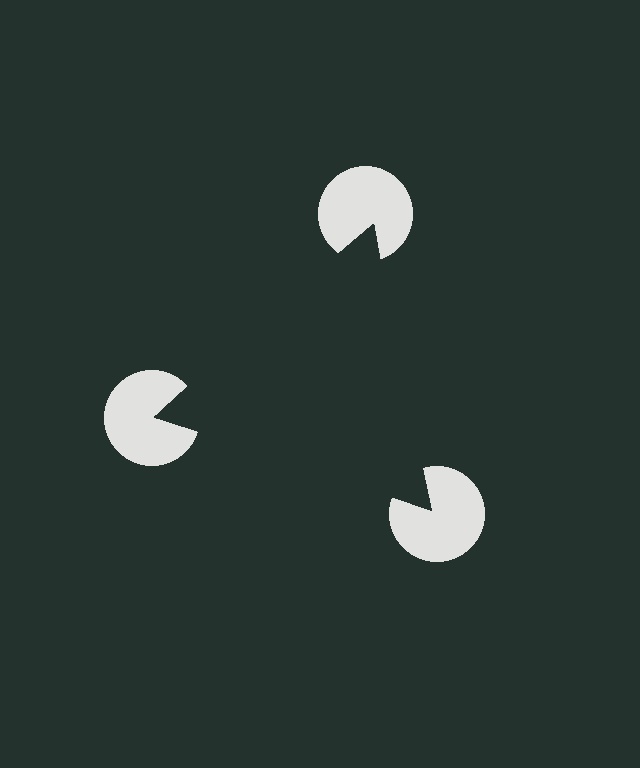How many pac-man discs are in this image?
There are 3 — one at each vertex of the illusory triangle.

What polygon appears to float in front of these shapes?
An illusory triangle — its edges are inferred from the aligned wedge cuts in the pac-man discs, not physically drawn.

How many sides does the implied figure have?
3 sides.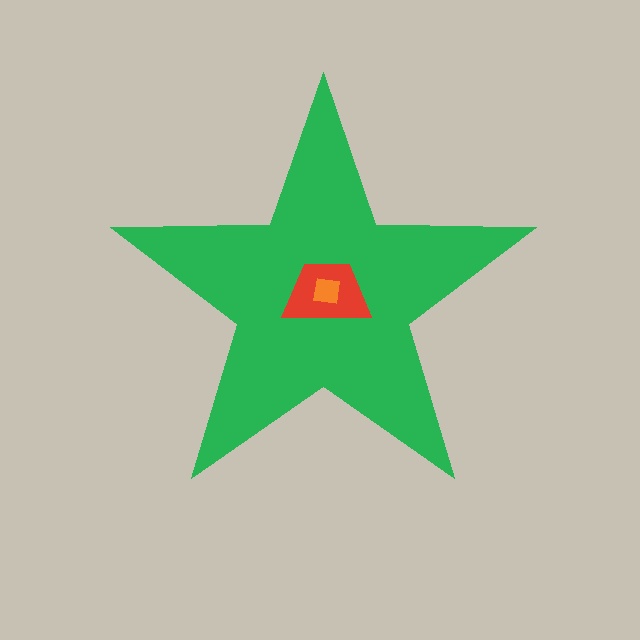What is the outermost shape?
The green star.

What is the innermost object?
The orange square.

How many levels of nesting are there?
3.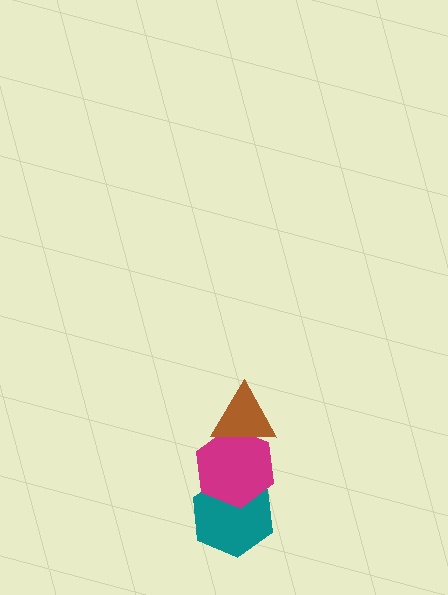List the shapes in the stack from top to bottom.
From top to bottom: the brown triangle, the magenta hexagon, the teal hexagon.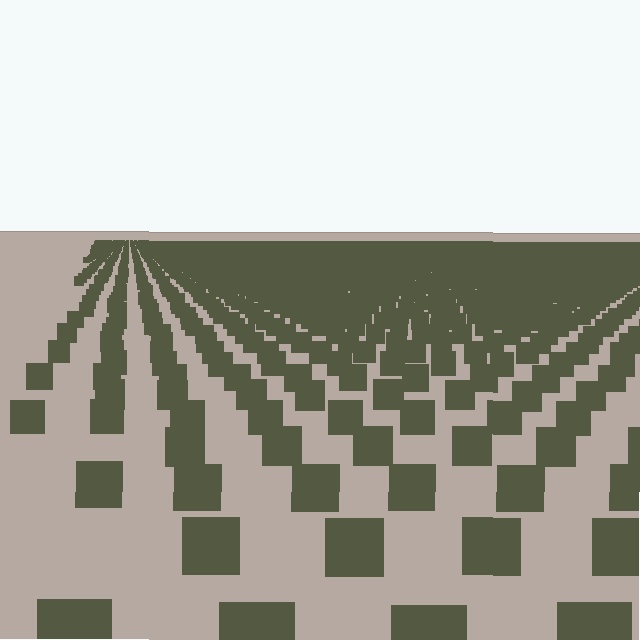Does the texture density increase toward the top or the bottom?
Density increases toward the top.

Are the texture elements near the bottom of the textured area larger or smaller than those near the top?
Larger. Near the bottom, elements are closer to the viewer and appear at a bigger on-screen size.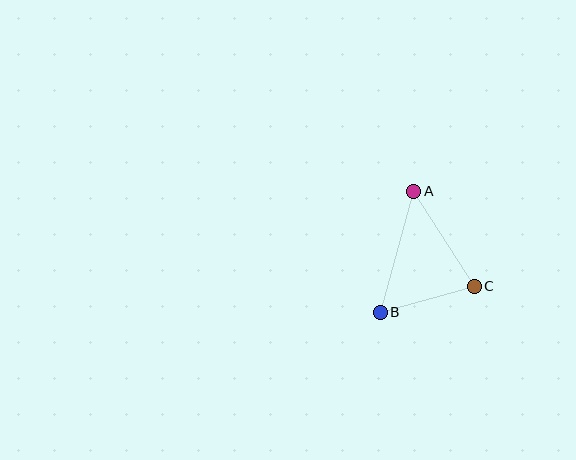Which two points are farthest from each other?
Points A and B are farthest from each other.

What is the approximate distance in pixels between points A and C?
The distance between A and C is approximately 113 pixels.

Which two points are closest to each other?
Points B and C are closest to each other.